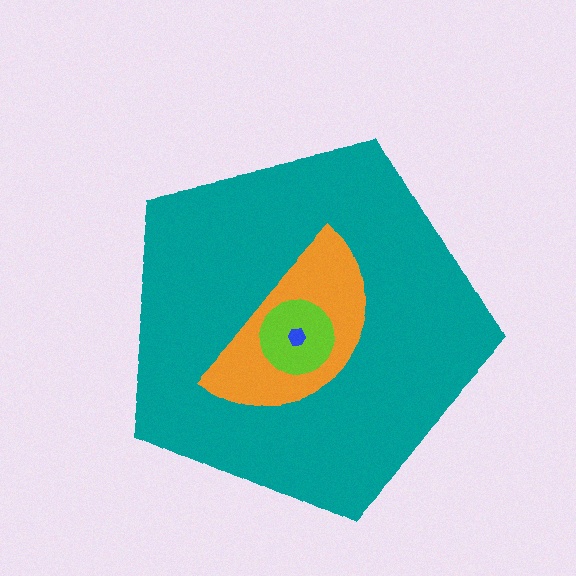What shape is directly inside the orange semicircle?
The lime circle.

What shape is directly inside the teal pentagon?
The orange semicircle.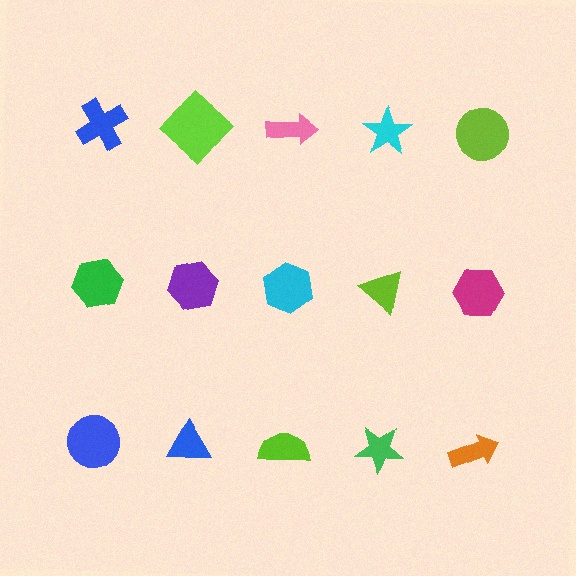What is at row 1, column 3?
A pink arrow.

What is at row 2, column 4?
A lime triangle.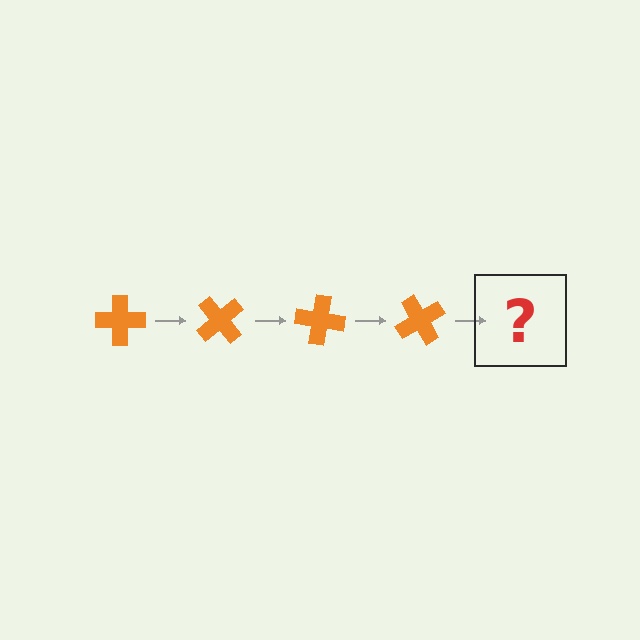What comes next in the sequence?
The next element should be an orange cross rotated 200 degrees.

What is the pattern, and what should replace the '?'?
The pattern is that the cross rotates 50 degrees each step. The '?' should be an orange cross rotated 200 degrees.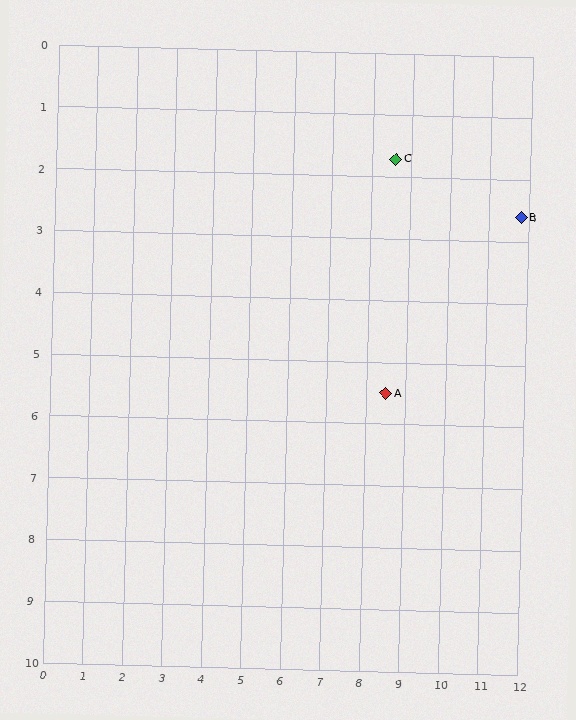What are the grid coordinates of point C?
Point C is at approximately (8.6, 1.7).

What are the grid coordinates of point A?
Point A is at approximately (8.5, 5.5).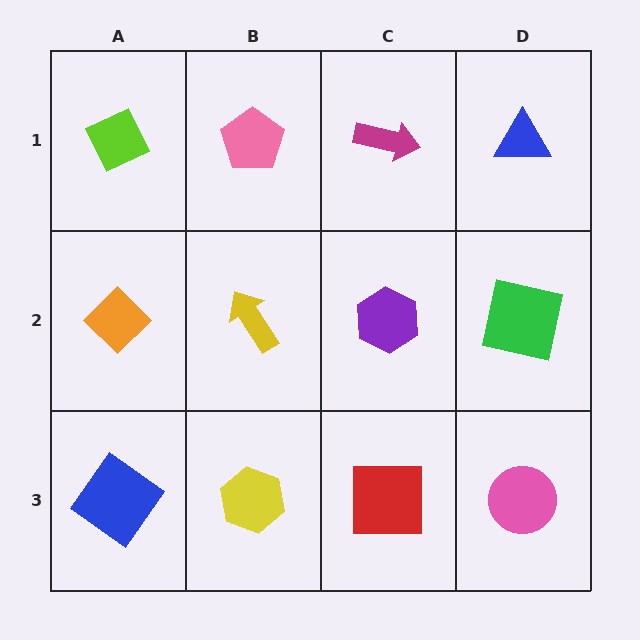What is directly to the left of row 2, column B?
An orange diamond.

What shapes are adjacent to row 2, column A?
A lime diamond (row 1, column A), a blue diamond (row 3, column A), a yellow arrow (row 2, column B).